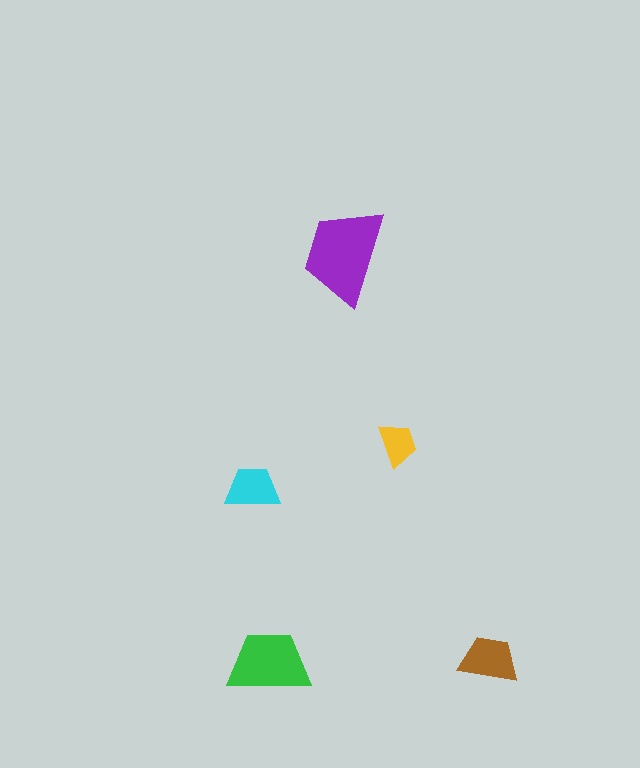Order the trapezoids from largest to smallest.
the purple one, the green one, the brown one, the cyan one, the yellow one.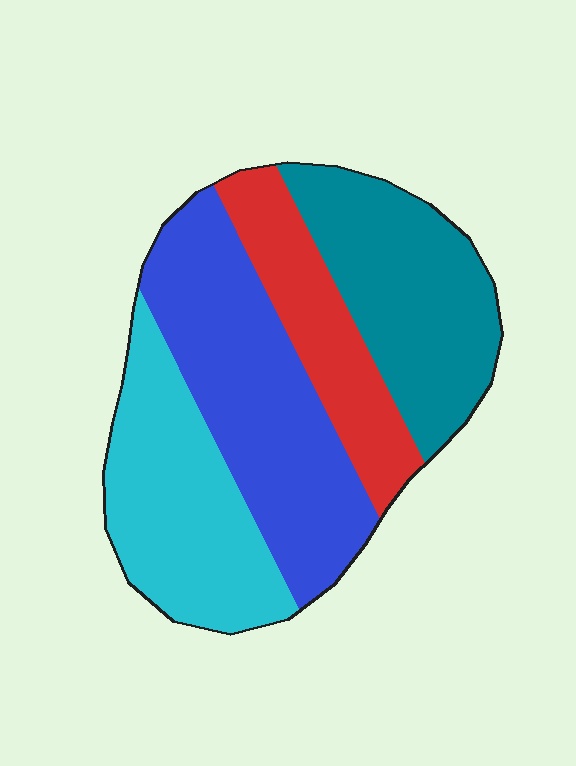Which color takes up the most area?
Blue, at roughly 30%.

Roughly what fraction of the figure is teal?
Teal covers around 25% of the figure.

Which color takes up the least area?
Red, at roughly 15%.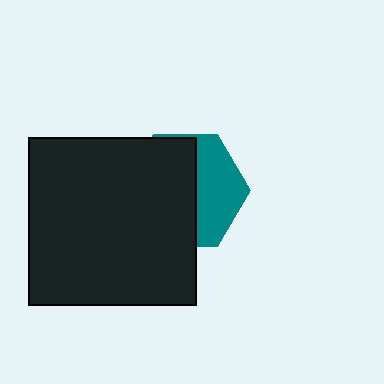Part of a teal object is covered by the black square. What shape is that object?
It is a hexagon.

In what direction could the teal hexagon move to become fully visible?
The teal hexagon could move right. That would shift it out from behind the black square entirely.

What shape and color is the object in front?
The object in front is a black square.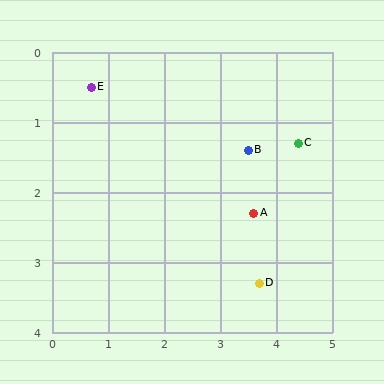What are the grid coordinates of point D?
Point D is at approximately (3.7, 3.3).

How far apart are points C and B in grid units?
Points C and B are about 0.9 grid units apart.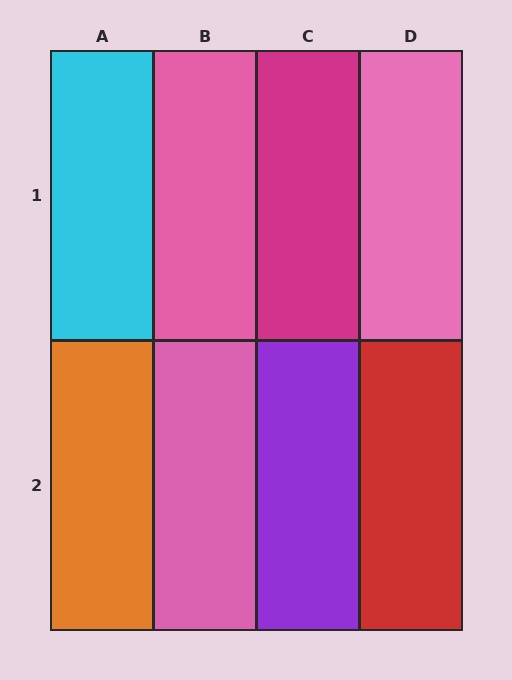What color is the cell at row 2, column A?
Orange.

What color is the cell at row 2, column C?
Purple.